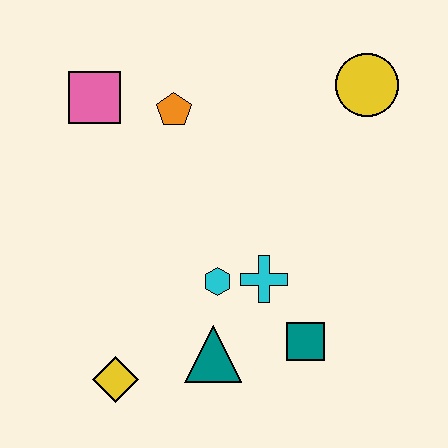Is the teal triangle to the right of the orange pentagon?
Yes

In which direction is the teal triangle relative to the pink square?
The teal triangle is below the pink square.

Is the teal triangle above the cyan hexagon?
No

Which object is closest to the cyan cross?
The cyan hexagon is closest to the cyan cross.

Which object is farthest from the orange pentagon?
The yellow diamond is farthest from the orange pentagon.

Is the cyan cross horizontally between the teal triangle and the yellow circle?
Yes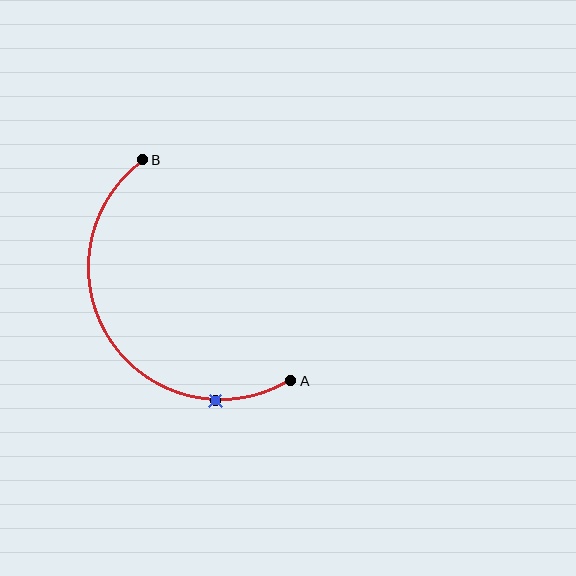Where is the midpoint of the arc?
The arc midpoint is the point on the curve farthest from the straight line joining A and B. It sits below and to the left of that line.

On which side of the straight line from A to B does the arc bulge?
The arc bulges below and to the left of the straight line connecting A and B.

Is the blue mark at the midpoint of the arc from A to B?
No. The blue mark lies on the arc but is closer to endpoint A. The arc midpoint would be at the point on the curve equidistant along the arc from both A and B.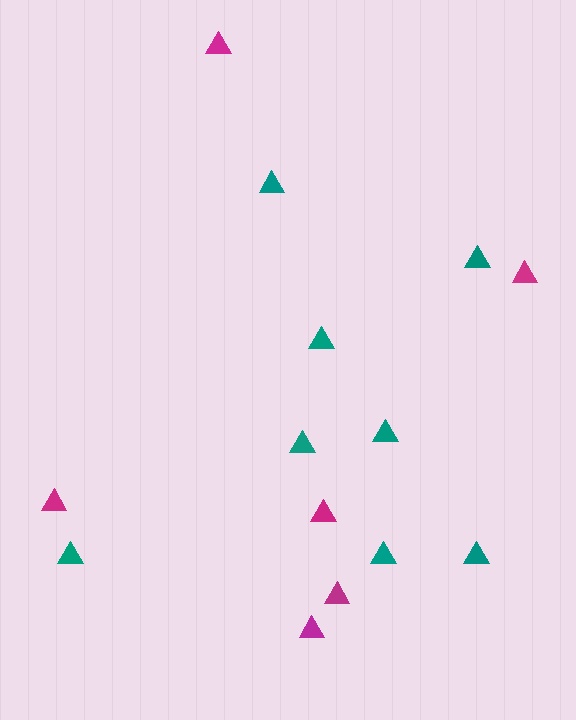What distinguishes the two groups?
There are 2 groups: one group of magenta triangles (6) and one group of teal triangles (8).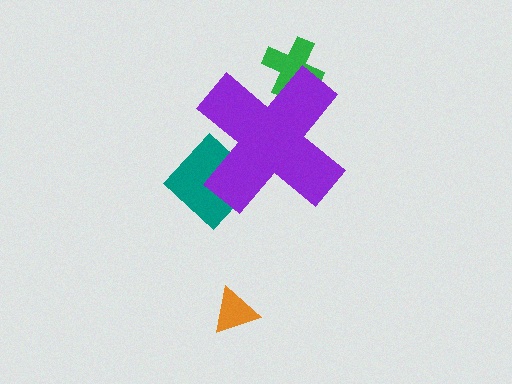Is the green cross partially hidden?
Yes, the green cross is partially hidden behind the purple cross.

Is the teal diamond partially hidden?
Yes, the teal diamond is partially hidden behind the purple cross.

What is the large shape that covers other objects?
A purple cross.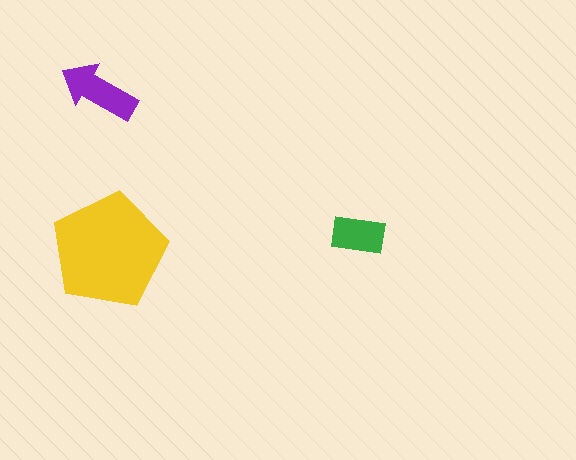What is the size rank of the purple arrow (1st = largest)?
2nd.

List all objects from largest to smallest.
The yellow pentagon, the purple arrow, the green rectangle.